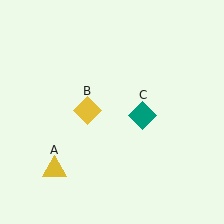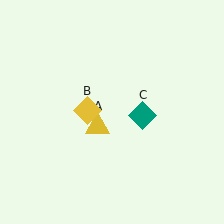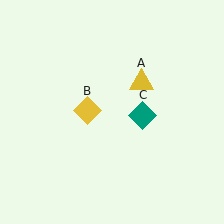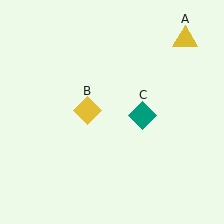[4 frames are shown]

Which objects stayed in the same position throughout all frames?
Yellow diamond (object B) and teal diamond (object C) remained stationary.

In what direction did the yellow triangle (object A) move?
The yellow triangle (object A) moved up and to the right.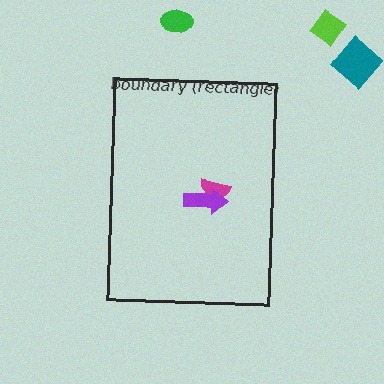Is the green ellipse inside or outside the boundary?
Outside.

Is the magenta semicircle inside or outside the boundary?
Inside.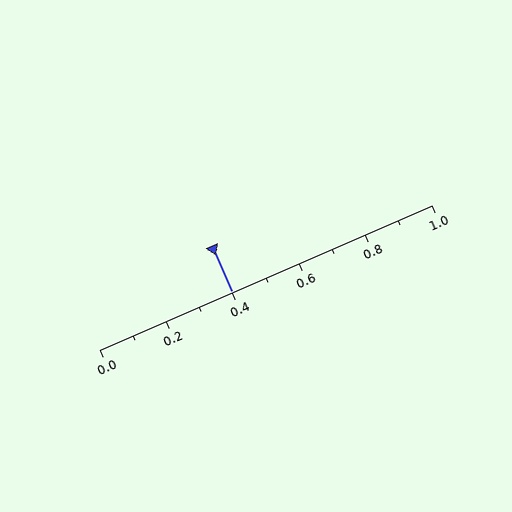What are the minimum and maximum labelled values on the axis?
The axis runs from 0.0 to 1.0.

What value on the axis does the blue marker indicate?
The marker indicates approximately 0.4.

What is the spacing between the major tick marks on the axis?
The major ticks are spaced 0.2 apart.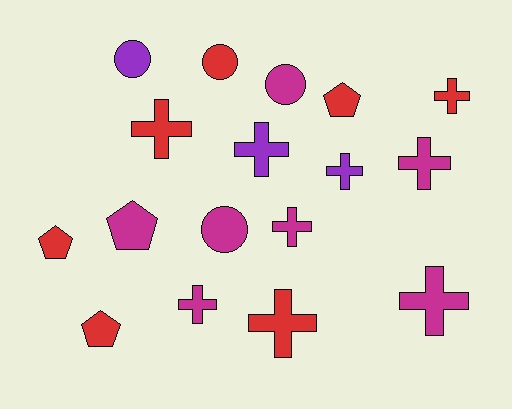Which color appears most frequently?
Red, with 7 objects.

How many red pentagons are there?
There are 3 red pentagons.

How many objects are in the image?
There are 17 objects.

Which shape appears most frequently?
Cross, with 9 objects.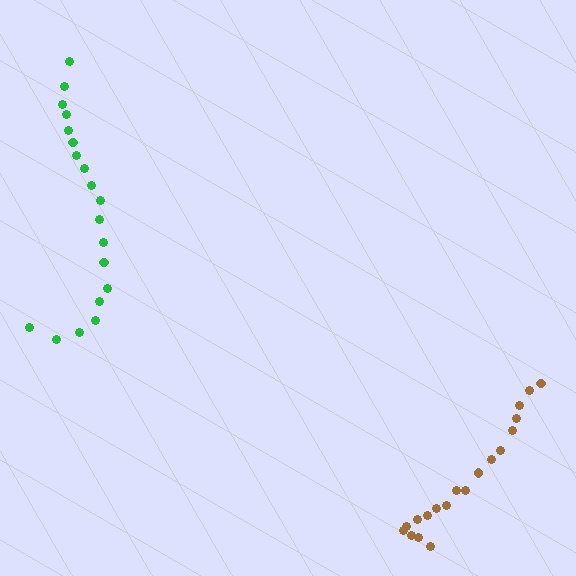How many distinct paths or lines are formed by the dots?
There are 2 distinct paths.